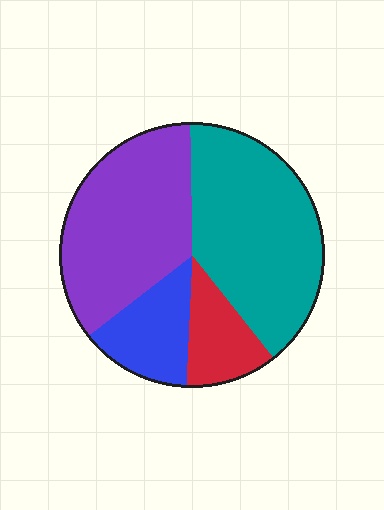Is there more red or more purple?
Purple.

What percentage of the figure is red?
Red takes up about one eighth (1/8) of the figure.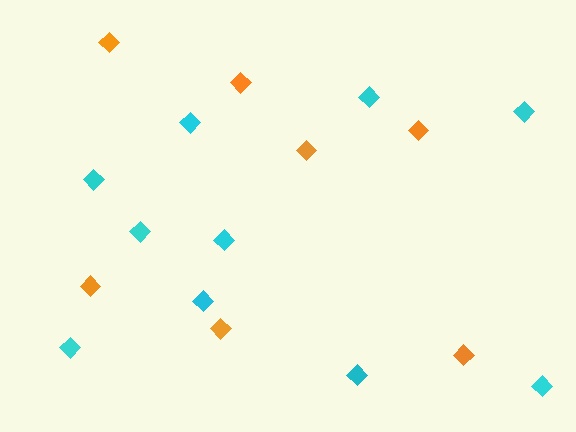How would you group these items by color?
There are 2 groups: one group of cyan diamonds (10) and one group of orange diamonds (7).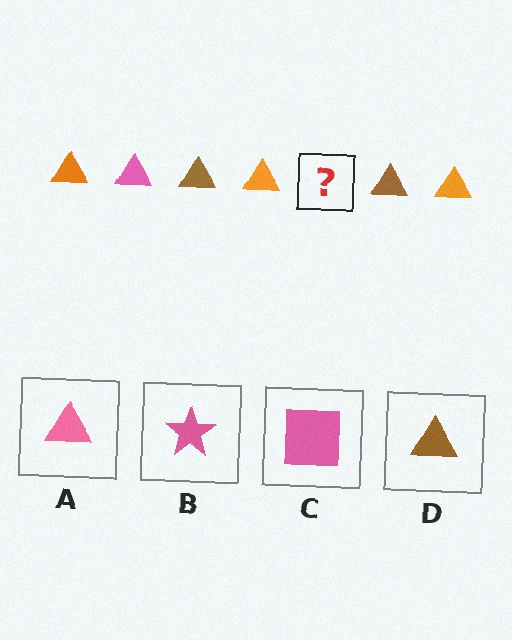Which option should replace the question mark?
Option A.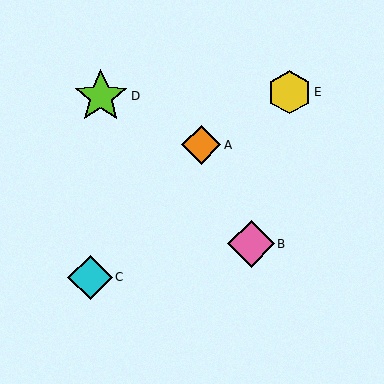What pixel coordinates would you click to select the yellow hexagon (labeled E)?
Click at (290, 92) to select the yellow hexagon E.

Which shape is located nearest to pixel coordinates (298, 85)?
The yellow hexagon (labeled E) at (290, 92) is nearest to that location.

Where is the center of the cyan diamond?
The center of the cyan diamond is at (90, 278).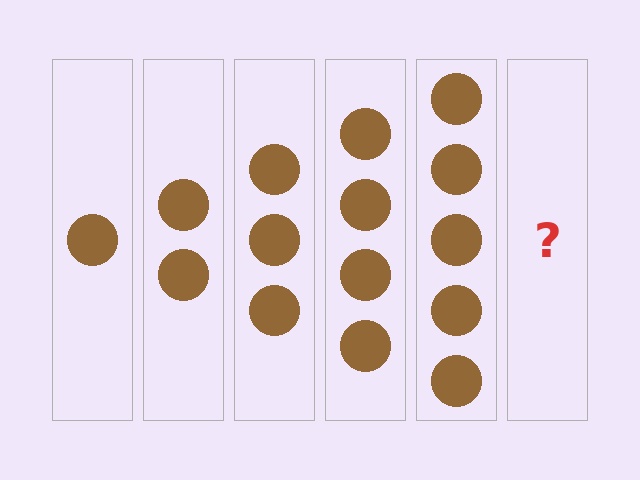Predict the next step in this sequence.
The next step is 6 circles.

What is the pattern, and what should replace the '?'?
The pattern is that each step adds one more circle. The '?' should be 6 circles.